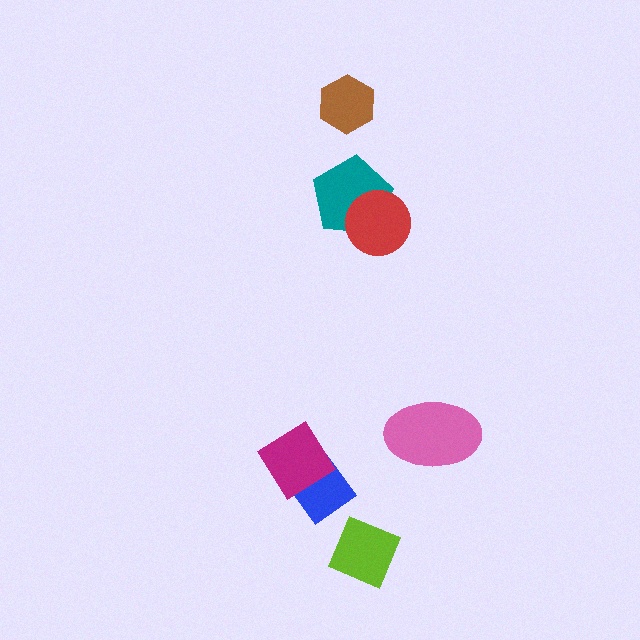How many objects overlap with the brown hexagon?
0 objects overlap with the brown hexagon.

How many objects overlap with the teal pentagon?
1 object overlaps with the teal pentagon.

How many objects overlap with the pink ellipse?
0 objects overlap with the pink ellipse.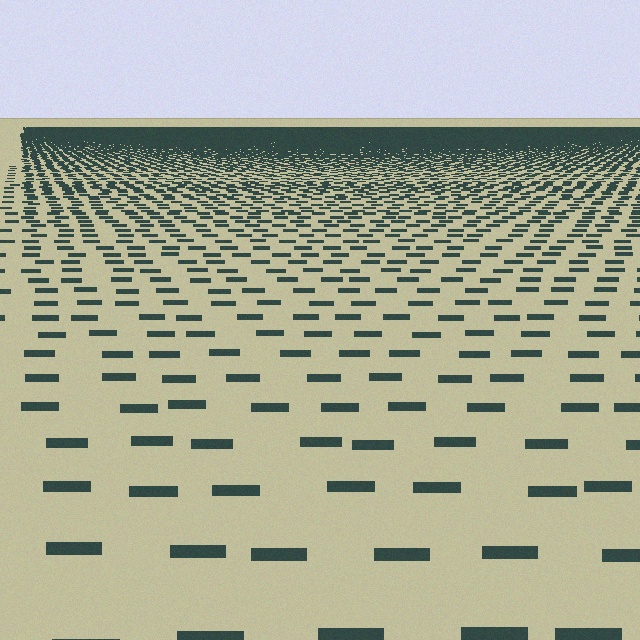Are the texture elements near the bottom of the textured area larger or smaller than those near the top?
Larger. Near the bottom, elements are closer to the viewer and appear at a bigger on-screen size.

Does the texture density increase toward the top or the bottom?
Density increases toward the top.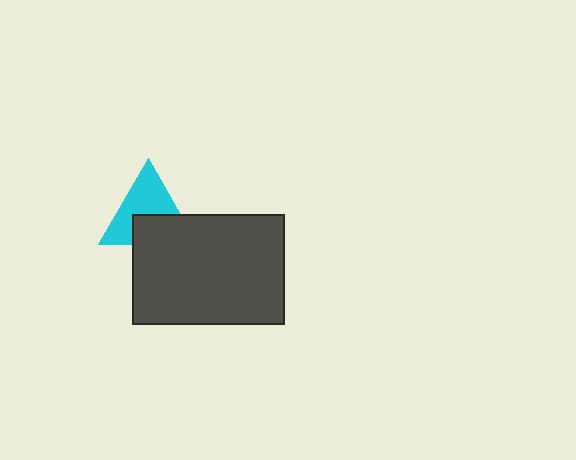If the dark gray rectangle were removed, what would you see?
You would see the complete cyan triangle.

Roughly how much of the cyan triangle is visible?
About half of it is visible (roughly 58%).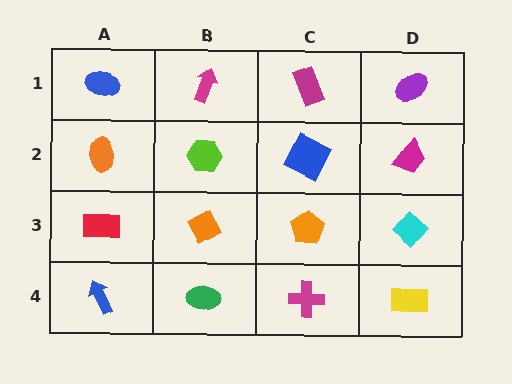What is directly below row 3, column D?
A yellow rectangle.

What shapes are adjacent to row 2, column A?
A blue ellipse (row 1, column A), a red rectangle (row 3, column A), a lime hexagon (row 2, column B).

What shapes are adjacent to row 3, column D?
A magenta trapezoid (row 2, column D), a yellow rectangle (row 4, column D), an orange pentagon (row 3, column C).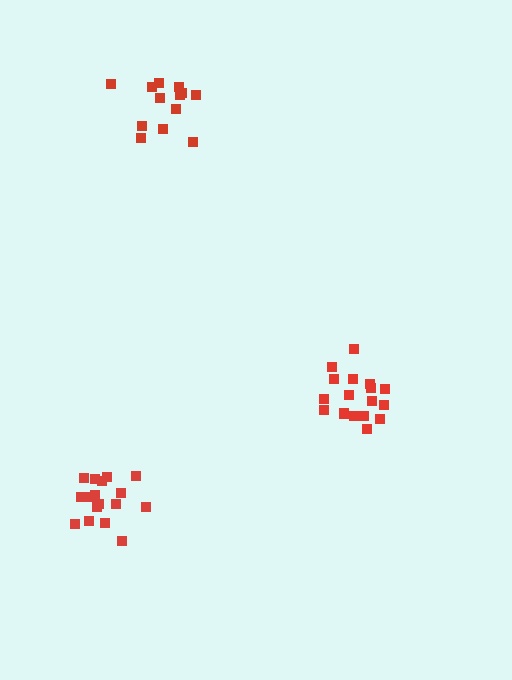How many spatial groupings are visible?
There are 3 spatial groupings.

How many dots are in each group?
Group 1: 13 dots, Group 2: 18 dots, Group 3: 17 dots (48 total).